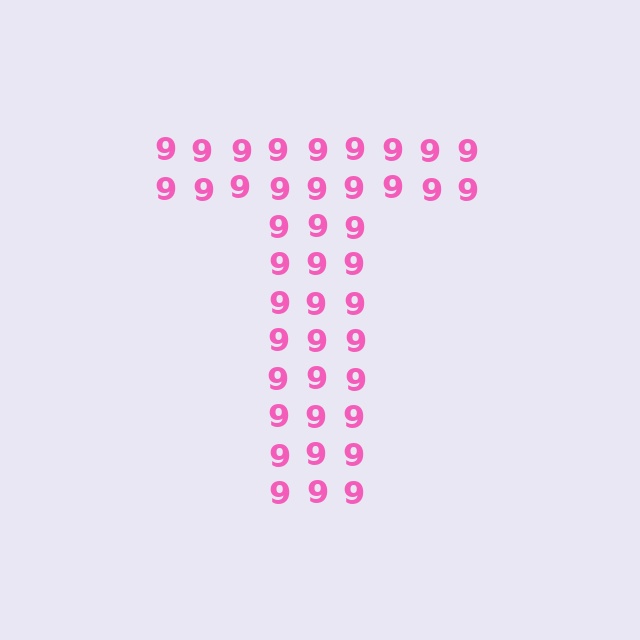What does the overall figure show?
The overall figure shows the letter T.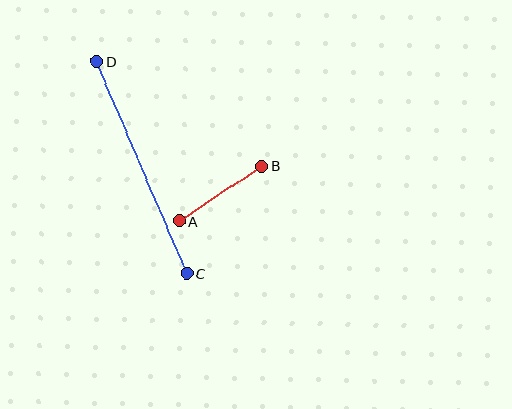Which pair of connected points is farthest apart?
Points C and D are farthest apart.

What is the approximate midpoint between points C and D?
The midpoint is at approximately (142, 167) pixels.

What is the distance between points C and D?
The distance is approximately 231 pixels.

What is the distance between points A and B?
The distance is approximately 99 pixels.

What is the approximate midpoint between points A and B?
The midpoint is at approximately (220, 194) pixels.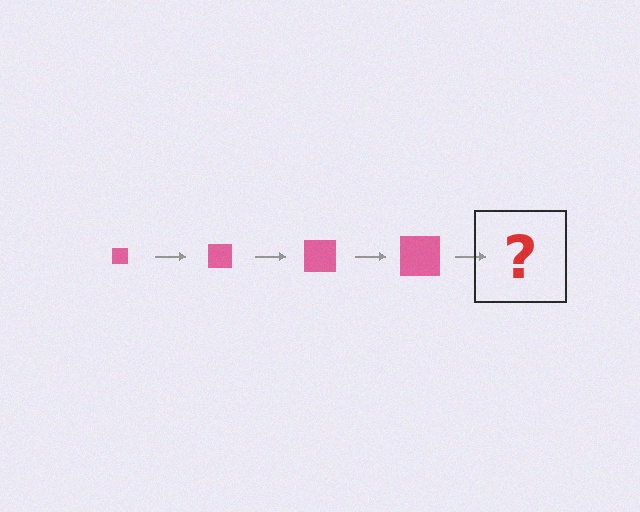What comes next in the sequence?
The next element should be a pink square, larger than the previous one.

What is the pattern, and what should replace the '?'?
The pattern is that the square gets progressively larger each step. The '?' should be a pink square, larger than the previous one.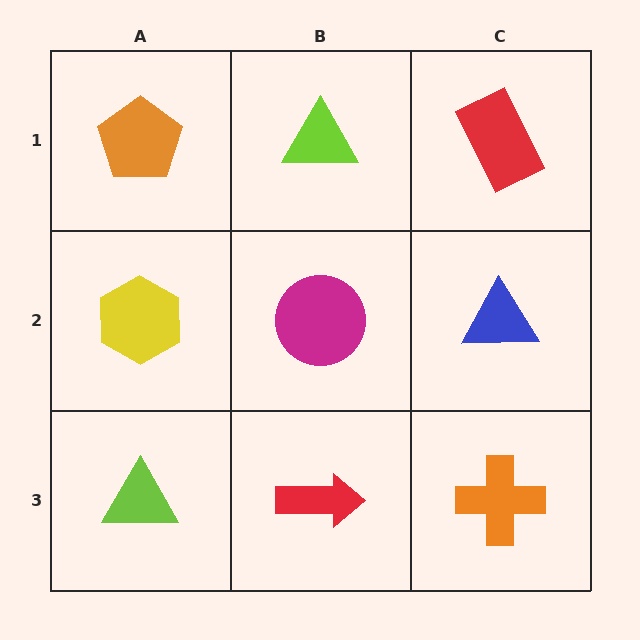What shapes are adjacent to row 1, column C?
A blue triangle (row 2, column C), a lime triangle (row 1, column B).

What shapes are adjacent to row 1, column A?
A yellow hexagon (row 2, column A), a lime triangle (row 1, column B).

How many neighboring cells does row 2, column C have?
3.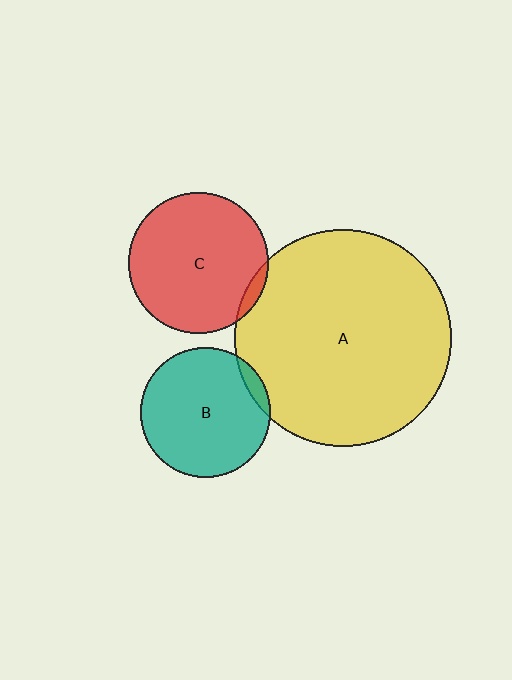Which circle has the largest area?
Circle A (yellow).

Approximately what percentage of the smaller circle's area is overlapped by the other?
Approximately 5%.